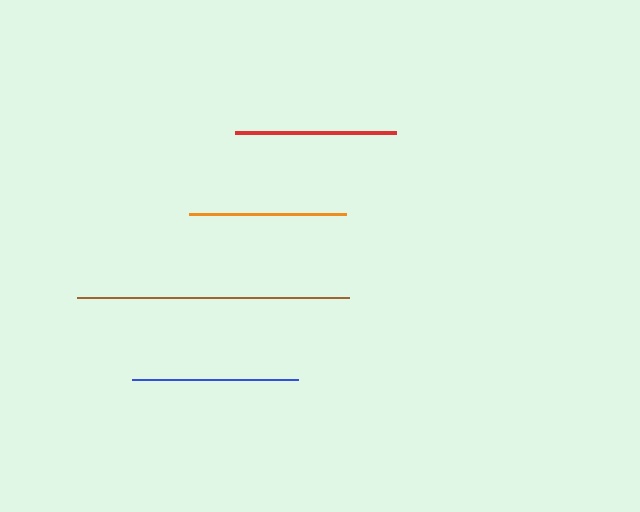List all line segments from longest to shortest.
From longest to shortest: brown, blue, red, orange.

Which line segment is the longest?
The brown line is the longest at approximately 272 pixels.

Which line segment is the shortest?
The orange line is the shortest at approximately 157 pixels.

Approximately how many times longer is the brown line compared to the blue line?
The brown line is approximately 1.6 times the length of the blue line.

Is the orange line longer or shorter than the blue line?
The blue line is longer than the orange line.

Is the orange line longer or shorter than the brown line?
The brown line is longer than the orange line.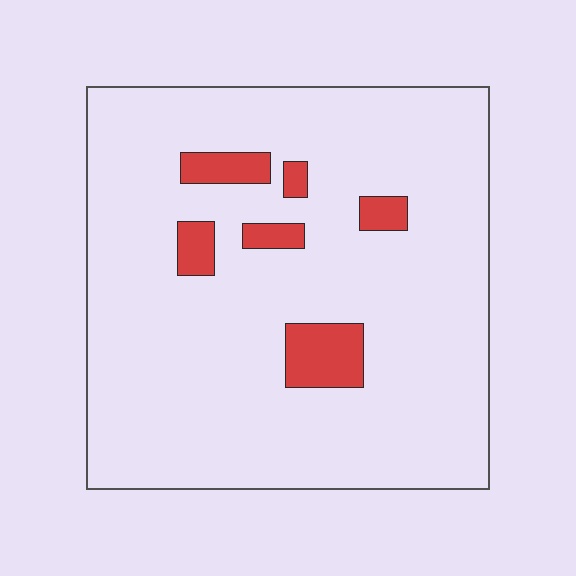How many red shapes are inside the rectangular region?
6.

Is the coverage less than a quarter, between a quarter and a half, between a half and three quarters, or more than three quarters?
Less than a quarter.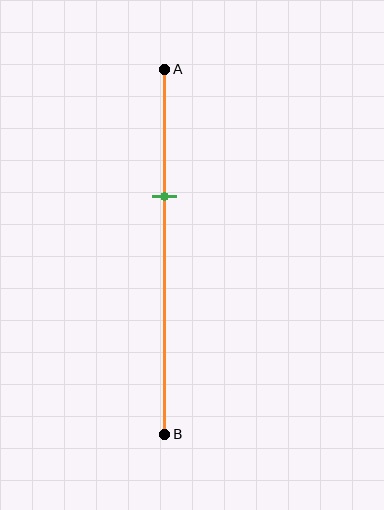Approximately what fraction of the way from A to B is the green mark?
The green mark is approximately 35% of the way from A to B.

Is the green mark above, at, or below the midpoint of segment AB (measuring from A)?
The green mark is above the midpoint of segment AB.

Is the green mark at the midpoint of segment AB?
No, the mark is at about 35% from A, not at the 50% midpoint.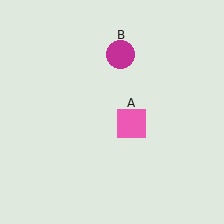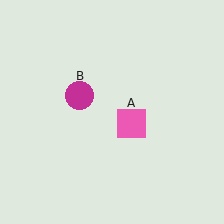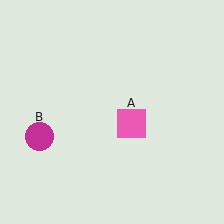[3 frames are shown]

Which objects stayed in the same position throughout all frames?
Pink square (object A) remained stationary.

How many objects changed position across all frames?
1 object changed position: magenta circle (object B).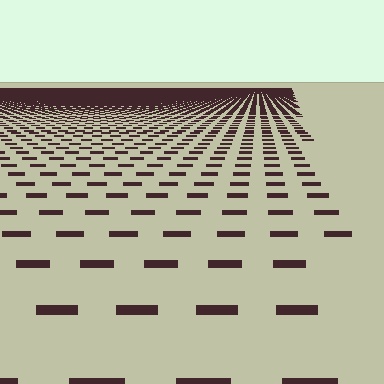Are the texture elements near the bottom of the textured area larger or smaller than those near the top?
Larger. Near the bottom, elements are closer to the viewer and appear at a bigger on-screen size.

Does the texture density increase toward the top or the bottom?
Density increases toward the top.